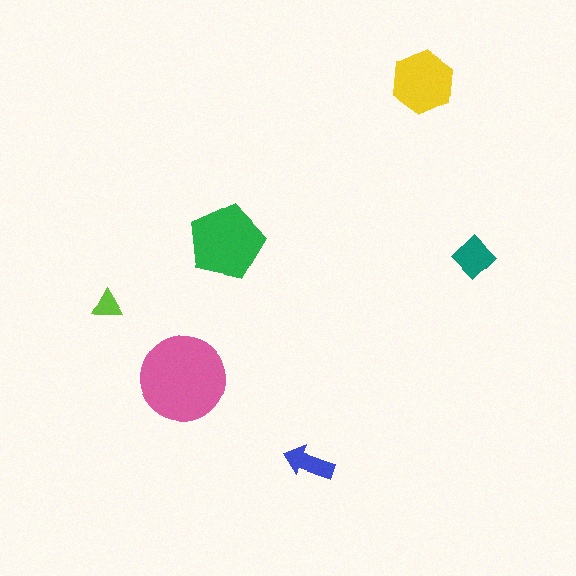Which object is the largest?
The pink circle.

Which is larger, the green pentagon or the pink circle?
The pink circle.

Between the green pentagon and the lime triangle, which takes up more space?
The green pentagon.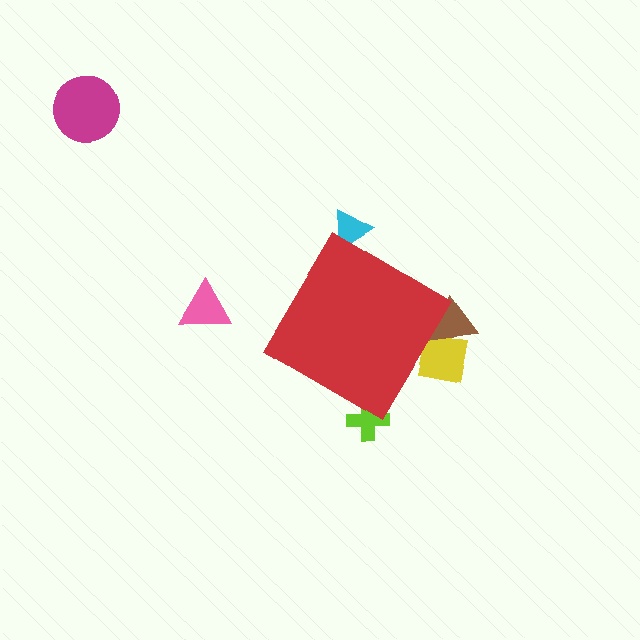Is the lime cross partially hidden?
Yes, the lime cross is partially hidden behind the red diamond.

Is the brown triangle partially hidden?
Yes, the brown triangle is partially hidden behind the red diamond.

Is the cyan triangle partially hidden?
Yes, the cyan triangle is partially hidden behind the red diamond.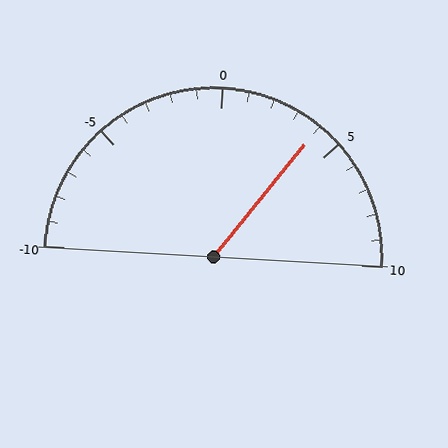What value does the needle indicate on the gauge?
The needle indicates approximately 4.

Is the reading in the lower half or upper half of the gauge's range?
The reading is in the upper half of the range (-10 to 10).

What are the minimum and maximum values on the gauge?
The gauge ranges from -10 to 10.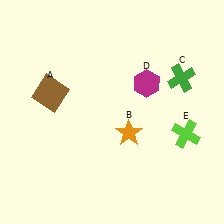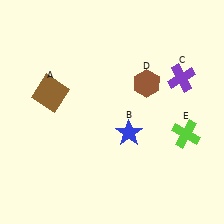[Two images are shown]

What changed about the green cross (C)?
In Image 1, C is green. In Image 2, it changed to purple.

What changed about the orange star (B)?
In Image 1, B is orange. In Image 2, it changed to blue.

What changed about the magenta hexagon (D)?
In Image 1, D is magenta. In Image 2, it changed to brown.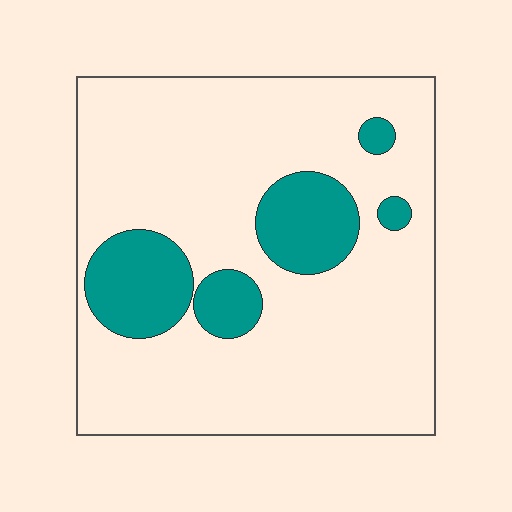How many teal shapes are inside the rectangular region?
5.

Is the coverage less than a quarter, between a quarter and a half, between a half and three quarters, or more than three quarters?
Less than a quarter.